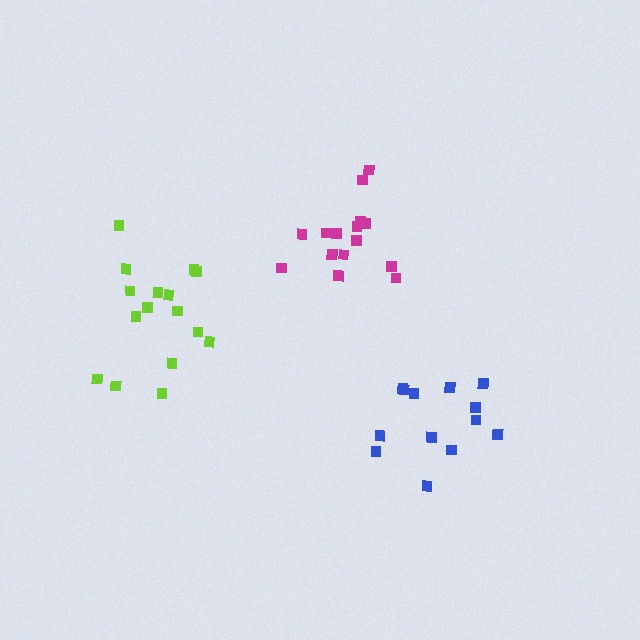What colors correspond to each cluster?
The clusters are colored: lime, blue, magenta.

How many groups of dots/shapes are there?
There are 3 groups.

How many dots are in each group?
Group 1: 16 dots, Group 2: 13 dots, Group 3: 15 dots (44 total).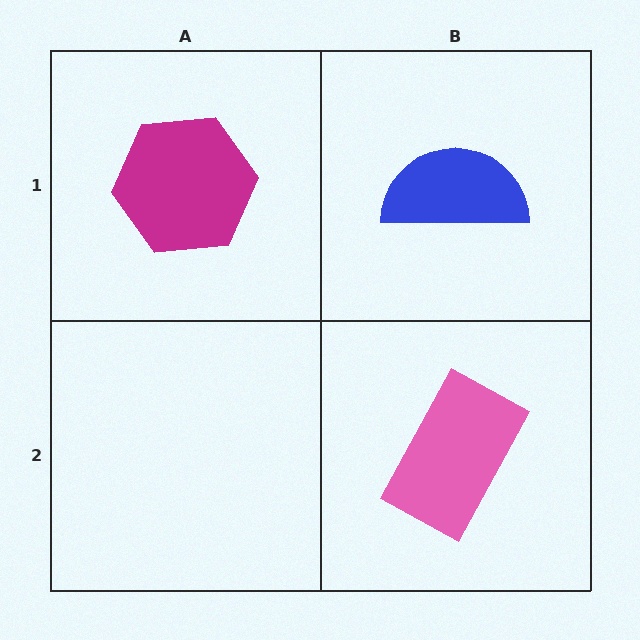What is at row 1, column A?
A magenta hexagon.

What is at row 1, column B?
A blue semicircle.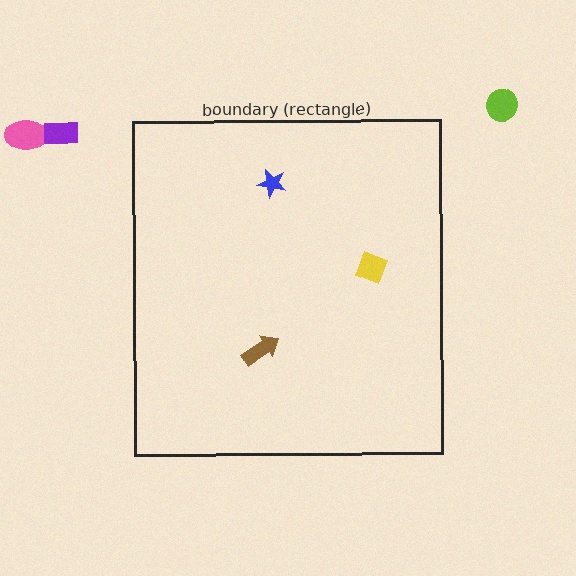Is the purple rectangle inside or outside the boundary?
Outside.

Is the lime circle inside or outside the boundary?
Outside.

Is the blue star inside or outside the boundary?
Inside.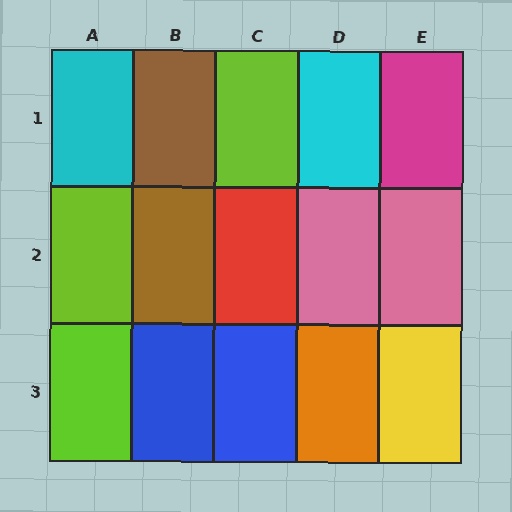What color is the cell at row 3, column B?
Blue.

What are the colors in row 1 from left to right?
Cyan, brown, lime, cyan, magenta.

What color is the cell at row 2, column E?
Pink.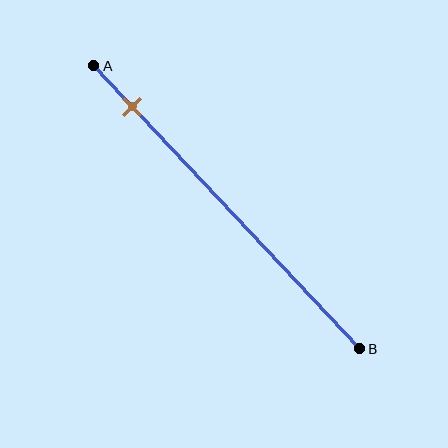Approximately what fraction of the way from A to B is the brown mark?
The brown mark is approximately 15% of the way from A to B.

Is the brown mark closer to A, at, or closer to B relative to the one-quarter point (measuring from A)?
The brown mark is closer to point A than the one-quarter point of segment AB.